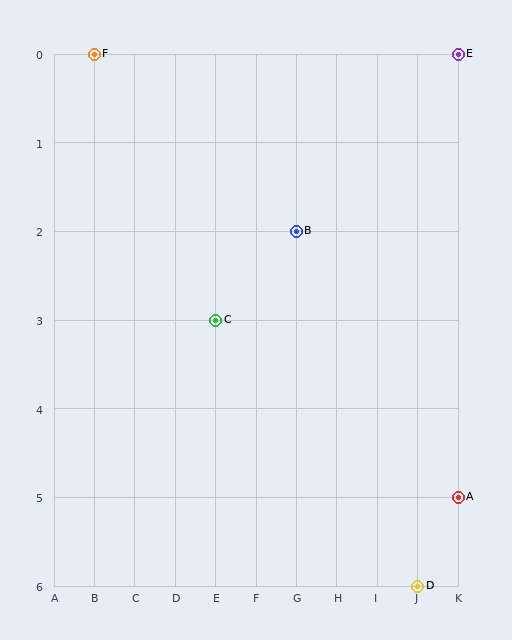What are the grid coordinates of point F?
Point F is at grid coordinates (B, 0).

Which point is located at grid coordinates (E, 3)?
Point C is at (E, 3).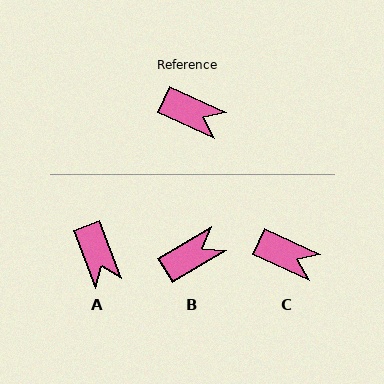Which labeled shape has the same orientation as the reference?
C.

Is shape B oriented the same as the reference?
No, it is off by about 55 degrees.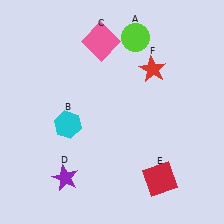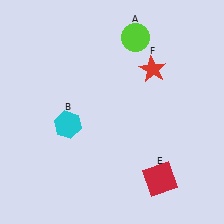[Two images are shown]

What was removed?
The purple star (D), the pink square (C) were removed in Image 2.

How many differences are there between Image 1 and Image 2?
There are 2 differences between the two images.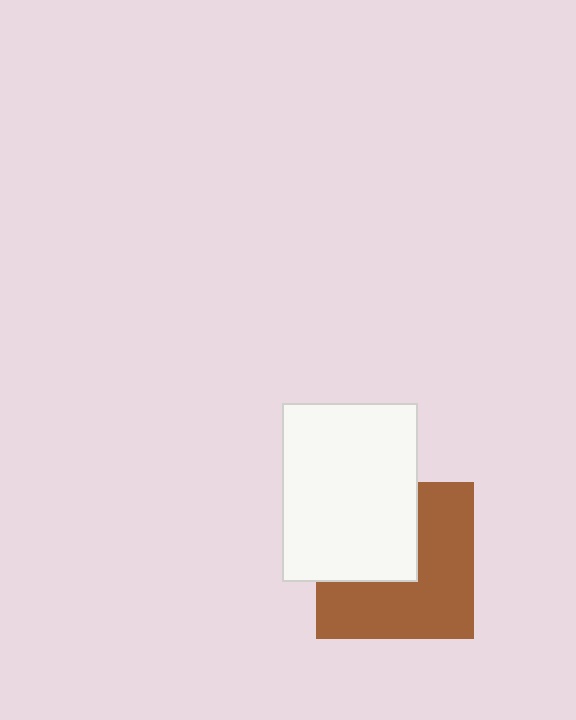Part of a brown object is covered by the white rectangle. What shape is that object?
It is a square.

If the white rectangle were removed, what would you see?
You would see the complete brown square.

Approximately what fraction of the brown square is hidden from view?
Roughly 41% of the brown square is hidden behind the white rectangle.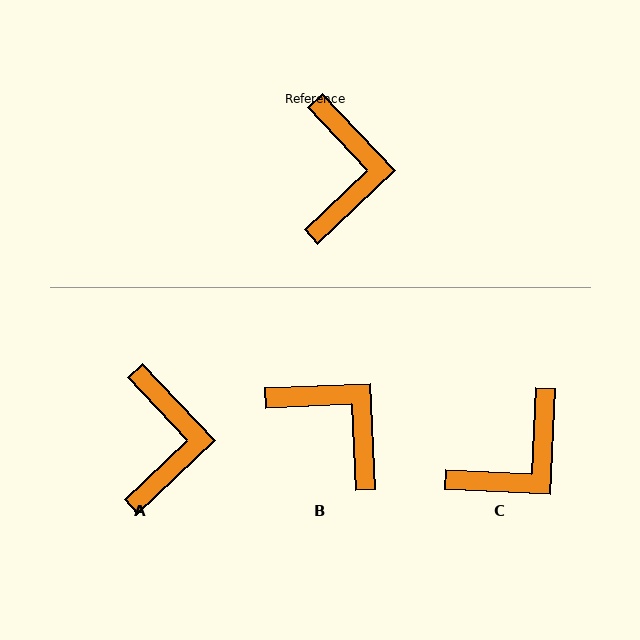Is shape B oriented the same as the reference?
No, it is off by about 49 degrees.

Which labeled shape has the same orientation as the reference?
A.